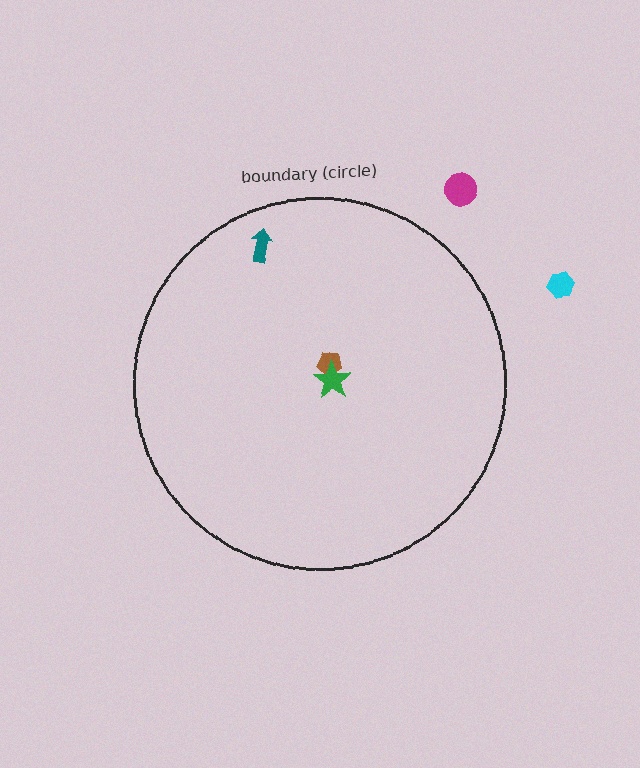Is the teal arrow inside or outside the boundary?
Inside.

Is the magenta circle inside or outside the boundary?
Outside.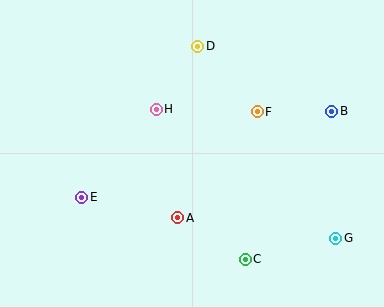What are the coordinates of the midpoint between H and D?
The midpoint between H and D is at (177, 78).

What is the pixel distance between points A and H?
The distance between A and H is 111 pixels.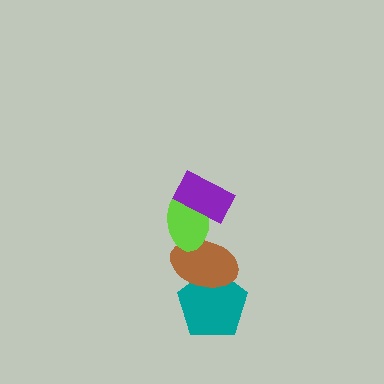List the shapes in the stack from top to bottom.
From top to bottom: the purple rectangle, the lime ellipse, the brown ellipse, the teal pentagon.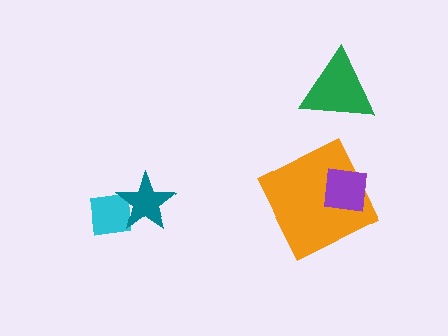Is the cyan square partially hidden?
Yes, it is partially covered by another shape.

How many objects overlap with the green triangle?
0 objects overlap with the green triangle.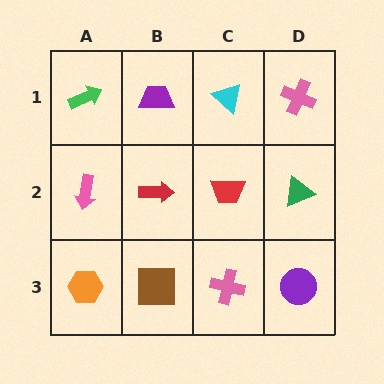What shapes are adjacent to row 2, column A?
A green arrow (row 1, column A), an orange hexagon (row 3, column A), a red arrow (row 2, column B).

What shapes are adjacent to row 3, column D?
A green triangle (row 2, column D), a pink cross (row 3, column C).